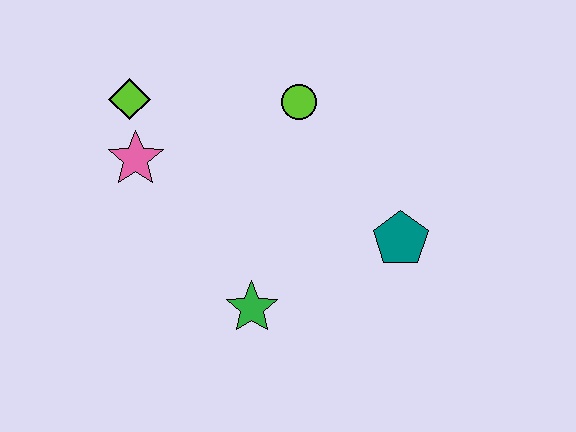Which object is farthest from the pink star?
The teal pentagon is farthest from the pink star.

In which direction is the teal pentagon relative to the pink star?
The teal pentagon is to the right of the pink star.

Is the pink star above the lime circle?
No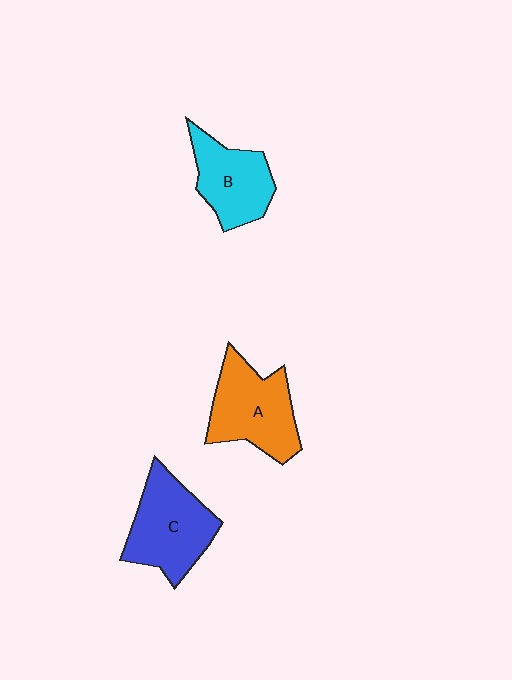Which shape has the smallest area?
Shape B (cyan).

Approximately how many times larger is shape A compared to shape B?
Approximately 1.2 times.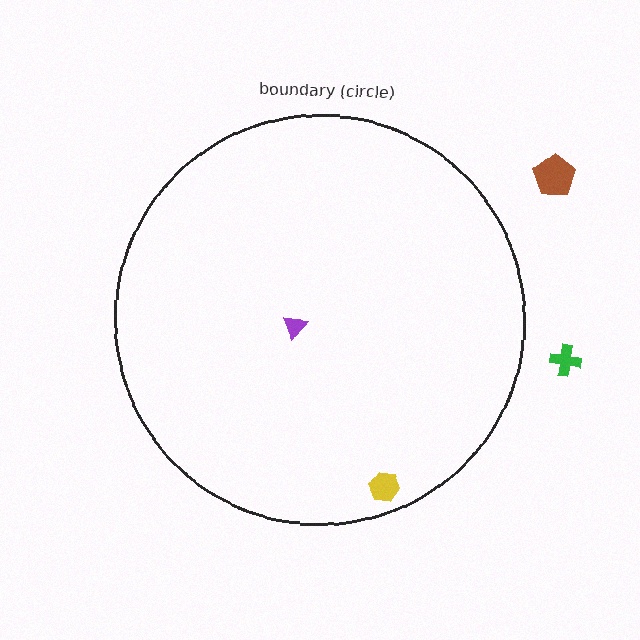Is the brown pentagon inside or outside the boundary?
Outside.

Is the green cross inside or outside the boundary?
Outside.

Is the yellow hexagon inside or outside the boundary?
Inside.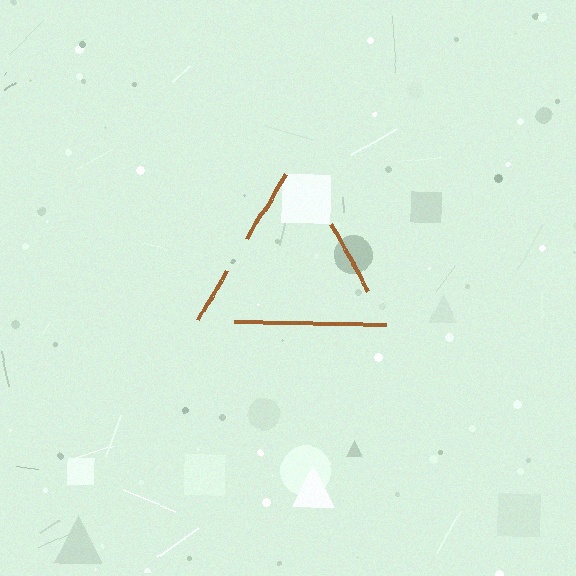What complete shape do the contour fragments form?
The contour fragments form a triangle.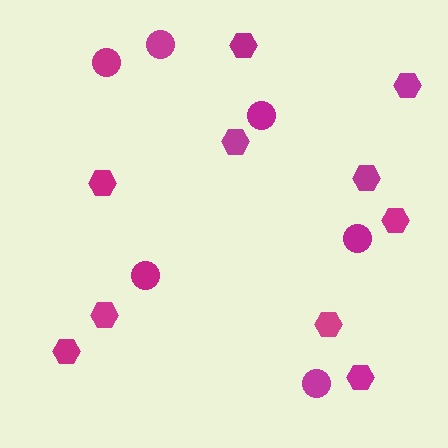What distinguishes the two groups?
There are 2 groups: one group of circles (6) and one group of hexagons (10).